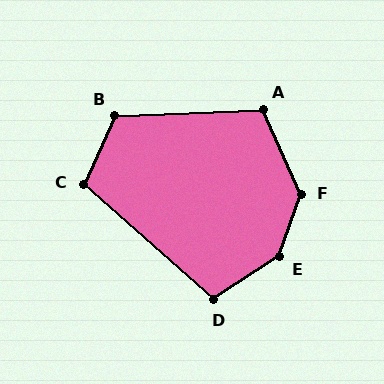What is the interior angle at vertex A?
Approximately 112 degrees (obtuse).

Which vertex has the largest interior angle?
E, at approximately 141 degrees.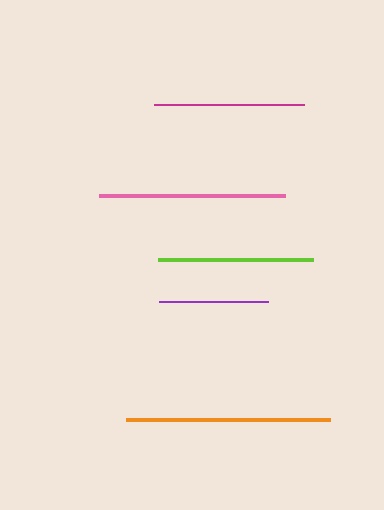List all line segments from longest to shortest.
From longest to shortest: orange, pink, lime, magenta, purple.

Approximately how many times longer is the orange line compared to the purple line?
The orange line is approximately 1.9 times the length of the purple line.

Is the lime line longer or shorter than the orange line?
The orange line is longer than the lime line.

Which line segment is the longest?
The orange line is the longest at approximately 205 pixels.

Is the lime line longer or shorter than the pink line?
The pink line is longer than the lime line.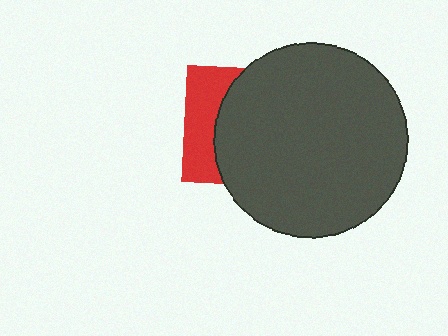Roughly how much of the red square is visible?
A small part of it is visible (roughly 32%).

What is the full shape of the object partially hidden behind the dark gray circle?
The partially hidden object is a red square.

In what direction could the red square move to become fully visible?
The red square could move left. That would shift it out from behind the dark gray circle entirely.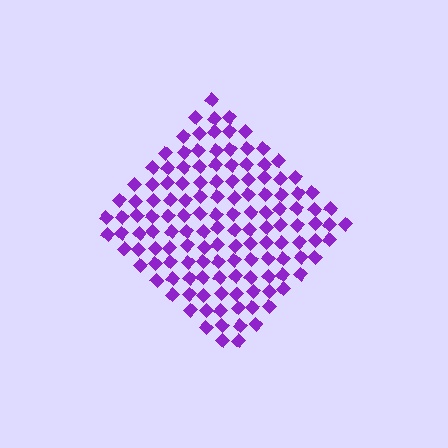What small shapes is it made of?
It is made of small diamonds.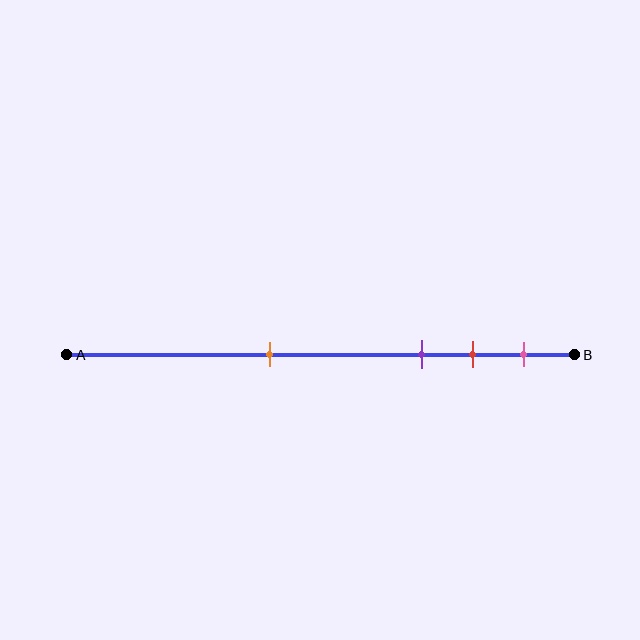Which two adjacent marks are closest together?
The red and pink marks are the closest adjacent pair.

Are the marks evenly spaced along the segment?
No, the marks are not evenly spaced.